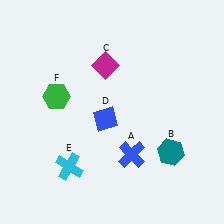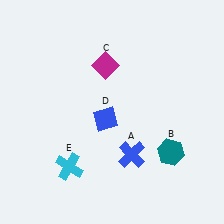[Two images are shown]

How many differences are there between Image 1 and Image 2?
There is 1 difference between the two images.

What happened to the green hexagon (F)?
The green hexagon (F) was removed in Image 2. It was in the top-left area of Image 1.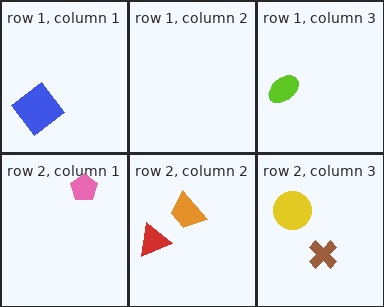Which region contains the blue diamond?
The row 1, column 1 region.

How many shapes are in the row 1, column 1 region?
1.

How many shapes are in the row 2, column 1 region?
1.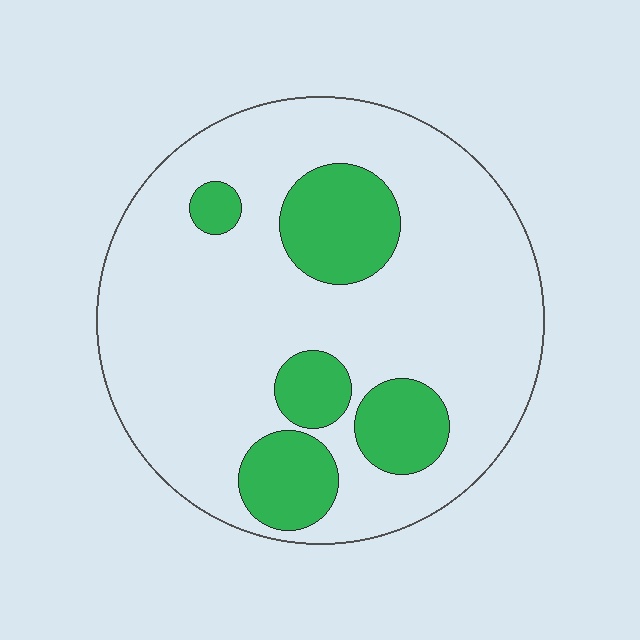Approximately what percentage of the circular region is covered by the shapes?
Approximately 20%.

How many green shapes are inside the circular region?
5.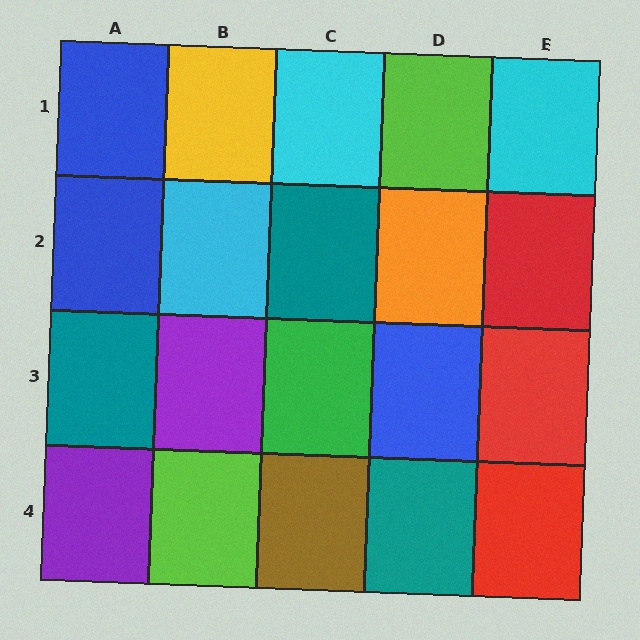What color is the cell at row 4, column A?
Purple.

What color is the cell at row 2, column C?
Teal.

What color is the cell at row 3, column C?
Green.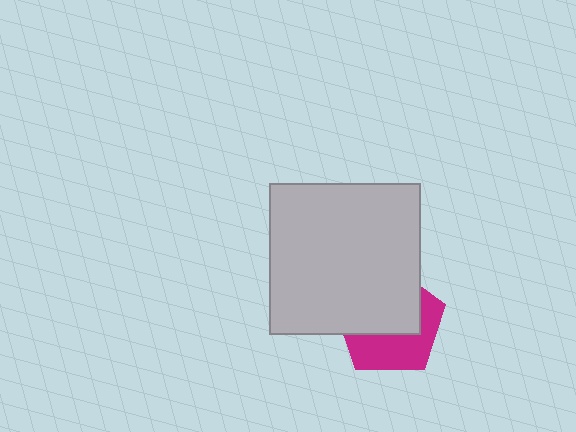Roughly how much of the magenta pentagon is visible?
A small part of it is visible (roughly 43%).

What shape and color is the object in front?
The object in front is a light gray square.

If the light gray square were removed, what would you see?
You would see the complete magenta pentagon.